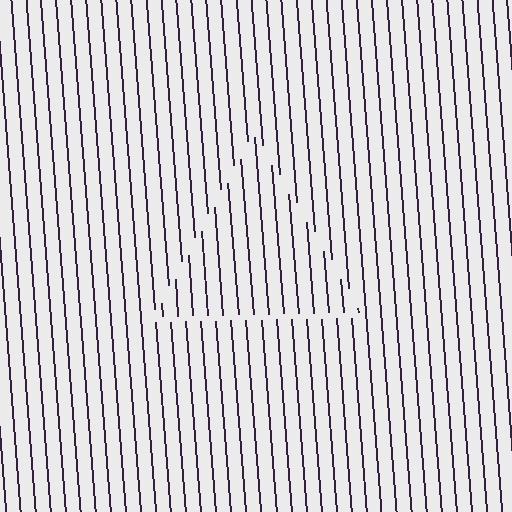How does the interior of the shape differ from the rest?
The interior of the shape contains the same grating, shifted by half a period — the contour is defined by the phase discontinuity where line-ends from the inner and outer gratings abut.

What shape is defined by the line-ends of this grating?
An illusory triangle. The interior of the shape contains the same grating, shifted by half a period — the contour is defined by the phase discontinuity where line-ends from the inner and outer gratings abut.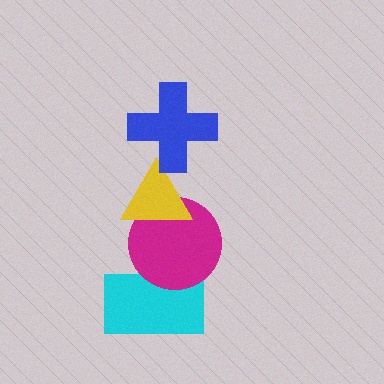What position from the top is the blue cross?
The blue cross is 1st from the top.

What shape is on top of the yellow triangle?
The blue cross is on top of the yellow triangle.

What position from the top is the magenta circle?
The magenta circle is 3rd from the top.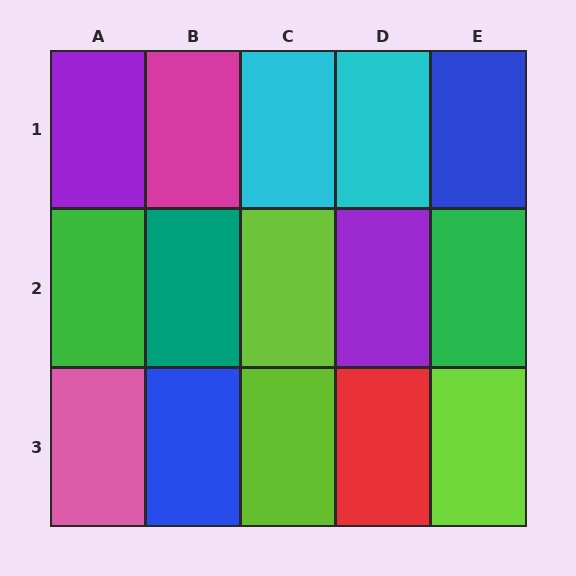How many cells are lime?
3 cells are lime.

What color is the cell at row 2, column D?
Purple.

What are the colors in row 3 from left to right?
Pink, blue, lime, red, lime.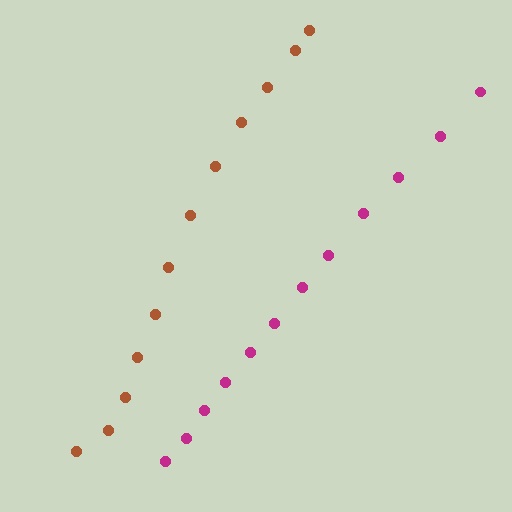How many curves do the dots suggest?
There are 2 distinct paths.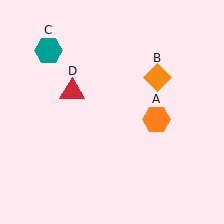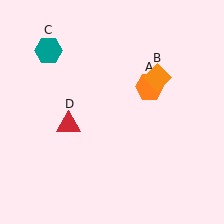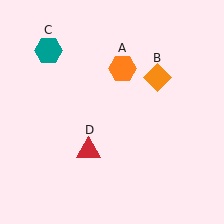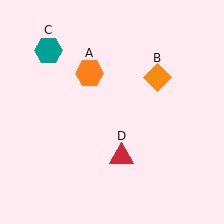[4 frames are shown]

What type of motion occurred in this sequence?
The orange hexagon (object A), red triangle (object D) rotated counterclockwise around the center of the scene.